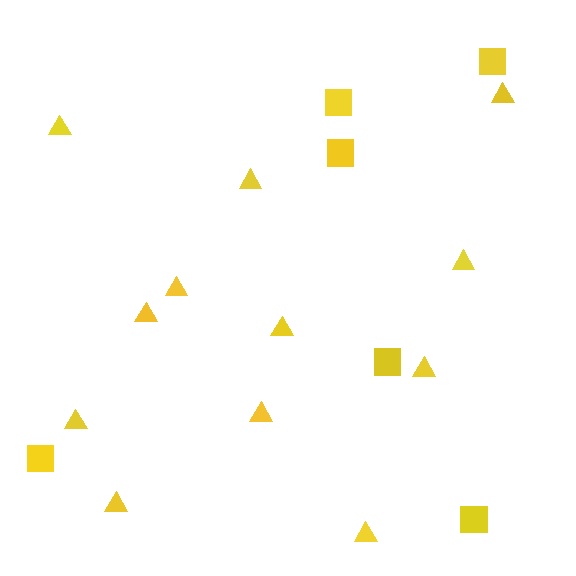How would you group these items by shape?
There are 2 groups: one group of triangles (12) and one group of squares (6).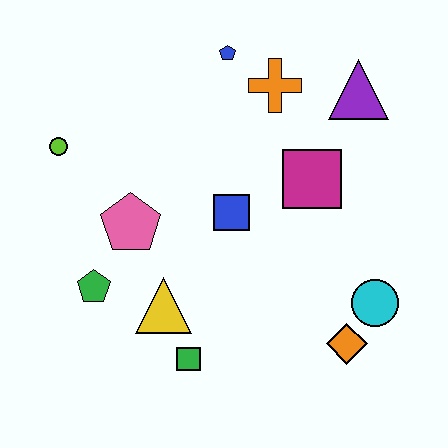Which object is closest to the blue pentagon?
The orange cross is closest to the blue pentagon.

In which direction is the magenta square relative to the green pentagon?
The magenta square is to the right of the green pentagon.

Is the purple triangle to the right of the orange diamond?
Yes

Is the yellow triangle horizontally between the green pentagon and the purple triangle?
Yes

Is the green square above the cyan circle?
No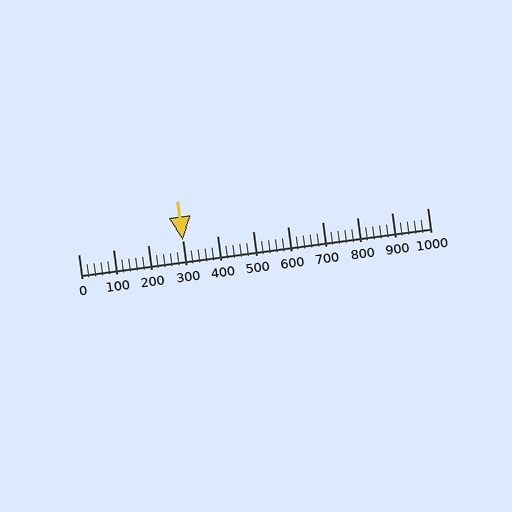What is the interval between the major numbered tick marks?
The major tick marks are spaced 100 units apart.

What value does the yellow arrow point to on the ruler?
The yellow arrow points to approximately 300.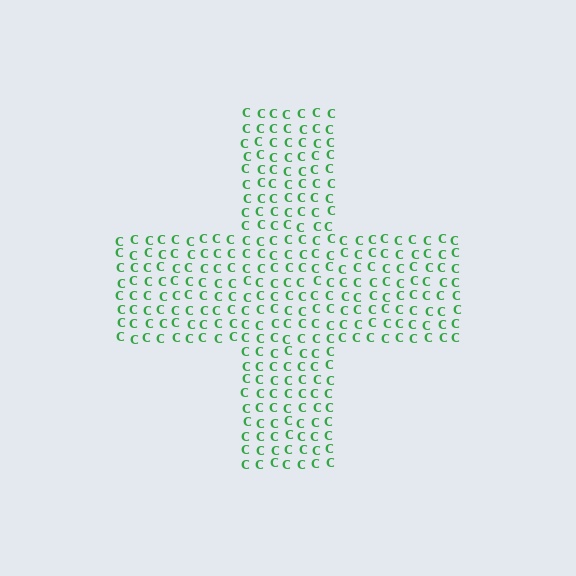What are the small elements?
The small elements are letter C's.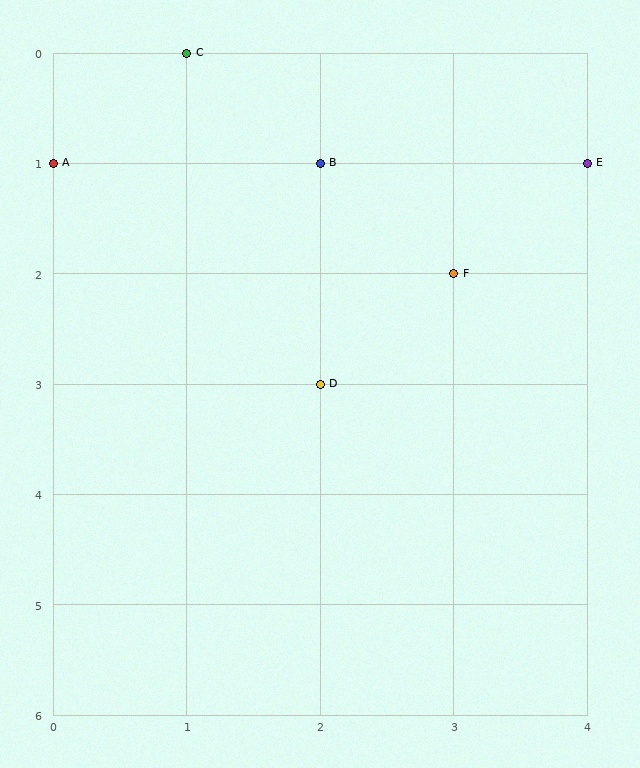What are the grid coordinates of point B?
Point B is at grid coordinates (2, 1).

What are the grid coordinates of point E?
Point E is at grid coordinates (4, 1).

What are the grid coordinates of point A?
Point A is at grid coordinates (0, 1).